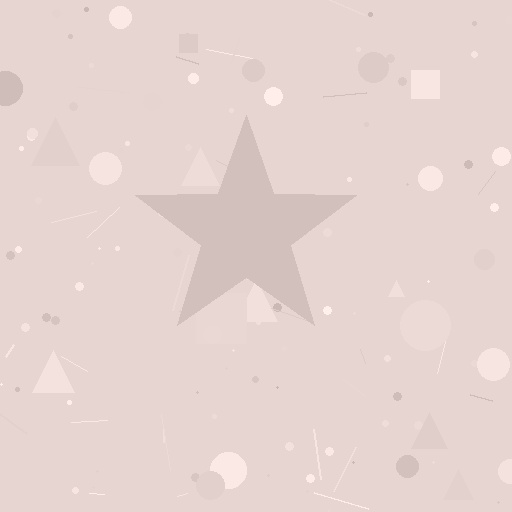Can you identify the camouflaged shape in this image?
The camouflaged shape is a star.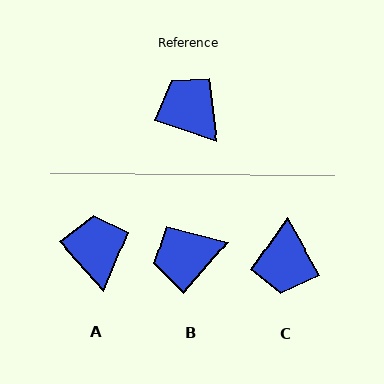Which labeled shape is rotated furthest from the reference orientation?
C, about 137 degrees away.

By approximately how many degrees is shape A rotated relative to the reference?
Approximately 30 degrees clockwise.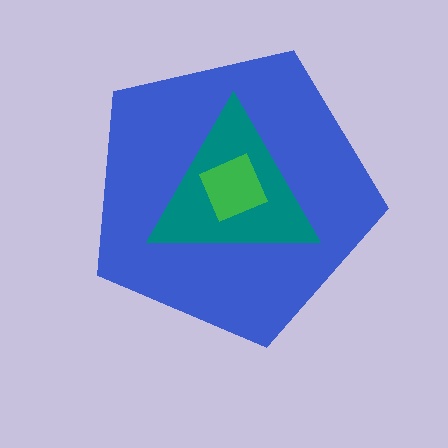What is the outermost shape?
The blue pentagon.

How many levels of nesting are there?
3.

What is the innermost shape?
The green square.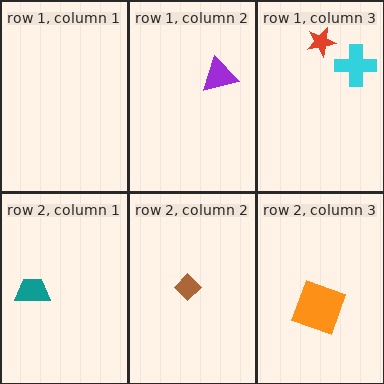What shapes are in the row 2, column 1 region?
The teal trapezoid.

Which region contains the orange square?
The row 2, column 3 region.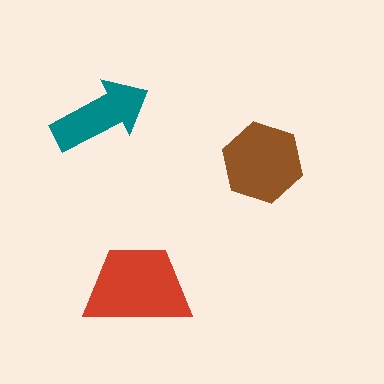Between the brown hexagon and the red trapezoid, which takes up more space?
The red trapezoid.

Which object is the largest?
The red trapezoid.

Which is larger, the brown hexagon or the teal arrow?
The brown hexagon.